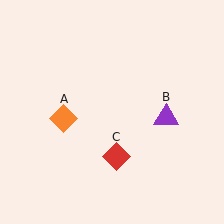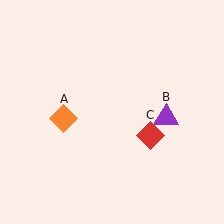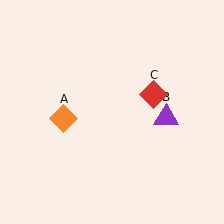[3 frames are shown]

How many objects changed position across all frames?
1 object changed position: red diamond (object C).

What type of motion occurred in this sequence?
The red diamond (object C) rotated counterclockwise around the center of the scene.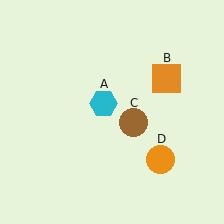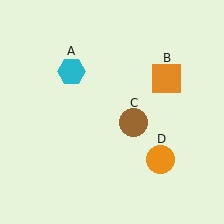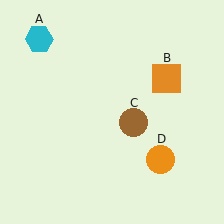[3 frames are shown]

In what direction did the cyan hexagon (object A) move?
The cyan hexagon (object A) moved up and to the left.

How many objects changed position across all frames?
1 object changed position: cyan hexagon (object A).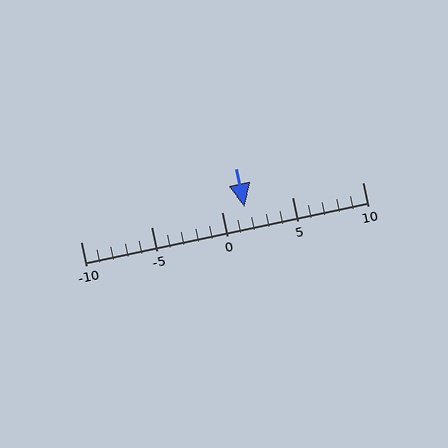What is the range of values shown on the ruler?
The ruler shows values from -10 to 10.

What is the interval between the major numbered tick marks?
The major tick marks are spaced 5 units apart.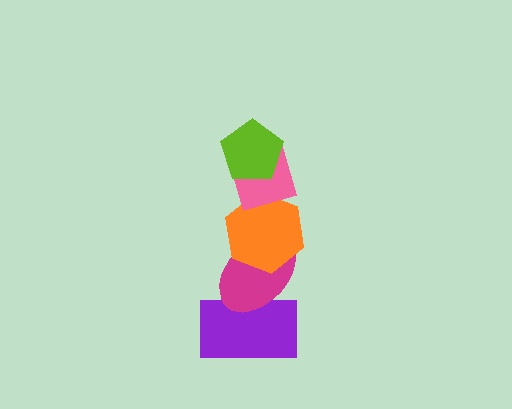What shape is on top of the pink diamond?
The lime pentagon is on top of the pink diamond.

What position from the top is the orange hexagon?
The orange hexagon is 3rd from the top.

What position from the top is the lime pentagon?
The lime pentagon is 1st from the top.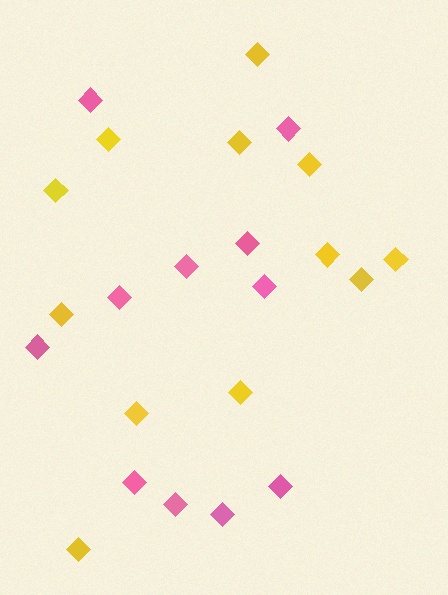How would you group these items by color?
There are 2 groups: one group of yellow diamonds (12) and one group of pink diamonds (11).